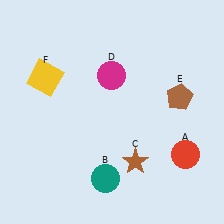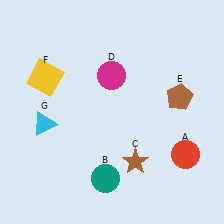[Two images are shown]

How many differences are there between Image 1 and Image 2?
There is 1 difference between the two images.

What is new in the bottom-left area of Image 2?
A cyan triangle (G) was added in the bottom-left area of Image 2.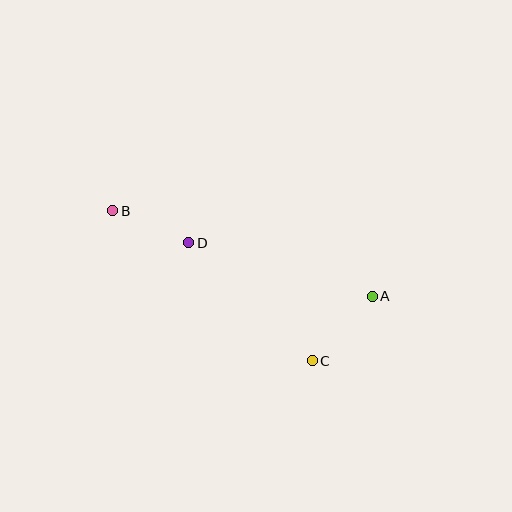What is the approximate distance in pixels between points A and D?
The distance between A and D is approximately 191 pixels.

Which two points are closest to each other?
Points B and D are closest to each other.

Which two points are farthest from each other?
Points A and B are farthest from each other.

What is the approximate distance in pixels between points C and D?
The distance between C and D is approximately 171 pixels.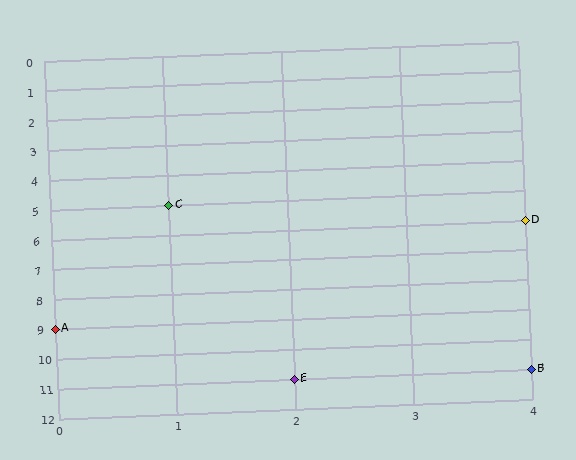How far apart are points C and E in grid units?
Points C and E are 1 column and 6 rows apart (about 6.1 grid units diagonally).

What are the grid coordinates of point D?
Point D is at grid coordinates (4, 6).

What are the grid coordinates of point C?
Point C is at grid coordinates (1, 5).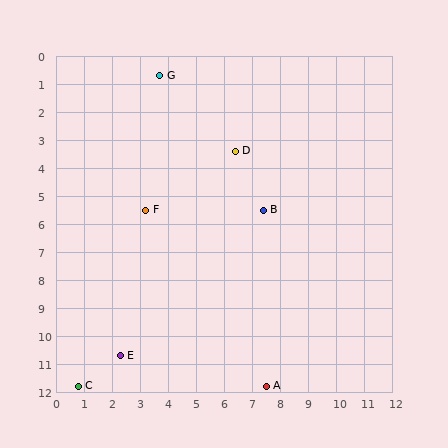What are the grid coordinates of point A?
Point A is at approximately (7.5, 11.8).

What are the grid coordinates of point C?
Point C is at approximately (0.8, 11.8).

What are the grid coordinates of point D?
Point D is at approximately (6.4, 3.4).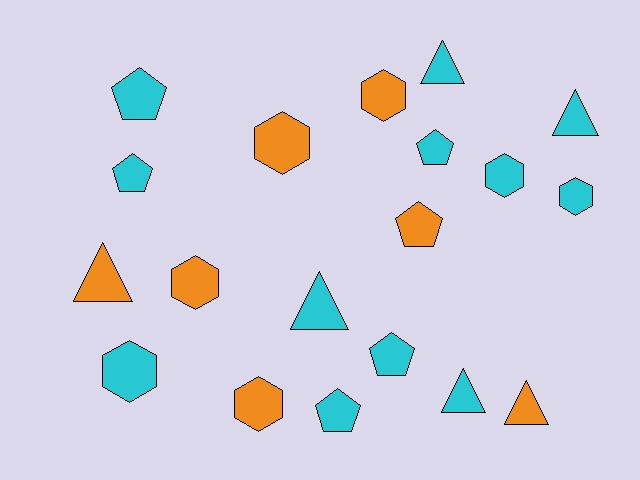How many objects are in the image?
There are 19 objects.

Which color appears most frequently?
Cyan, with 12 objects.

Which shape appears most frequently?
Hexagon, with 7 objects.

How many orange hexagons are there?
There are 4 orange hexagons.